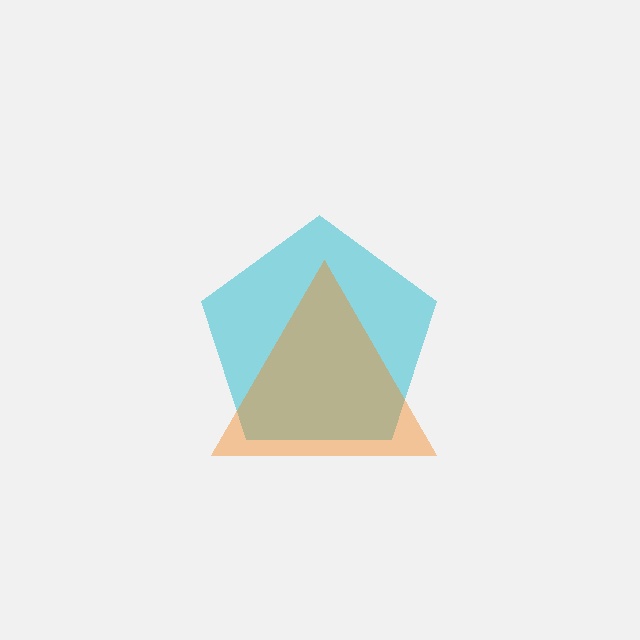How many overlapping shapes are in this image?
There are 2 overlapping shapes in the image.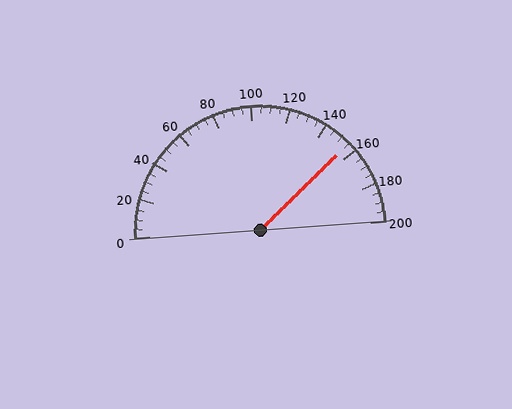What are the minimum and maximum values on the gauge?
The gauge ranges from 0 to 200.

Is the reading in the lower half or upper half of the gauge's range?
The reading is in the upper half of the range (0 to 200).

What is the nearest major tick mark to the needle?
The nearest major tick mark is 160.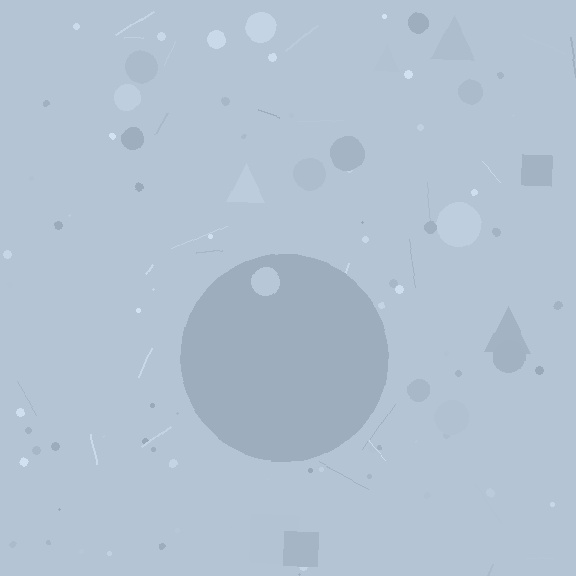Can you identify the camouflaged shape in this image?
The camouflaged shape is a circle.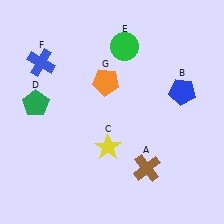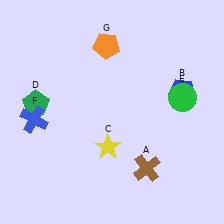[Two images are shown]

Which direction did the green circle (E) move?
The green circle (E) moved right.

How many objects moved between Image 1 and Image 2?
3 objects moved between the two images.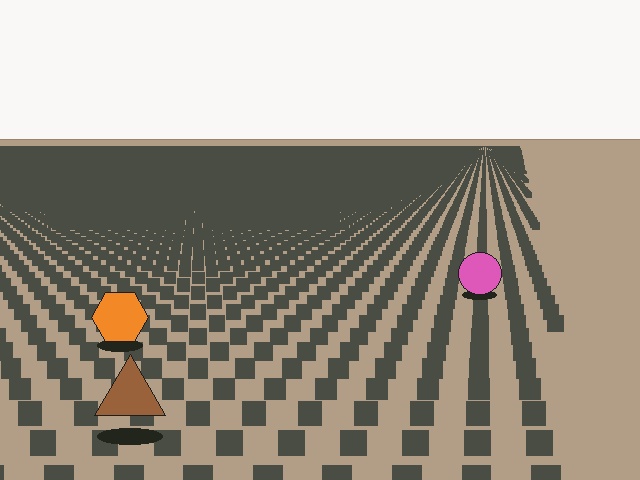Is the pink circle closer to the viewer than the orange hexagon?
No. The orange hexagon is closer — you can tell from the texture gradient: the ground texture is coarser near it.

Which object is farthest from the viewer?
The pink circle is farthest from the viewer. It appears smaller and the ground texture around it is denser.